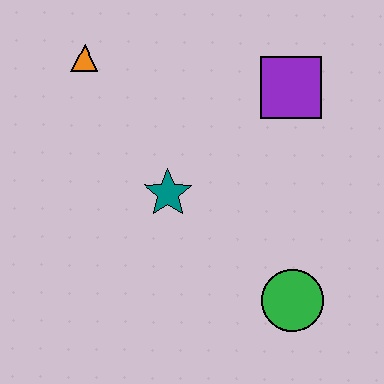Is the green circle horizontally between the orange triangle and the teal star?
No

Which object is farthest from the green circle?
The orange triangle is farthest from the green circle.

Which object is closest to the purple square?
The teal star is closest to the purple square.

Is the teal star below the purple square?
Yes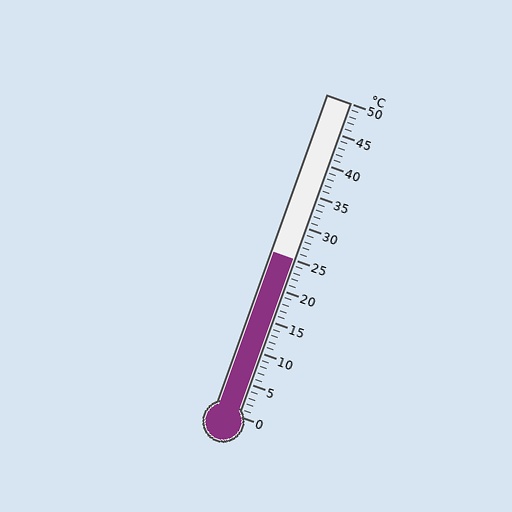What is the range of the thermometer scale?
The thermometer scale ranges from 0°C to 50°C.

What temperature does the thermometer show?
The thermometer shows approximately 25°C.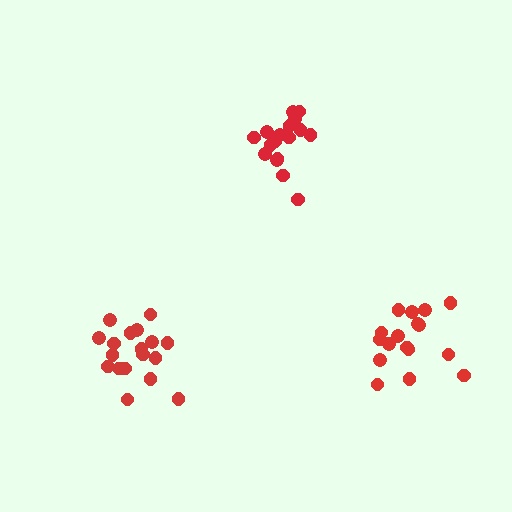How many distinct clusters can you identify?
There are 3 distinct clusters.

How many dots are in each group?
Group 1: 18 dots, Group 2: 17 dots, Group 3: 17 dots (52 total).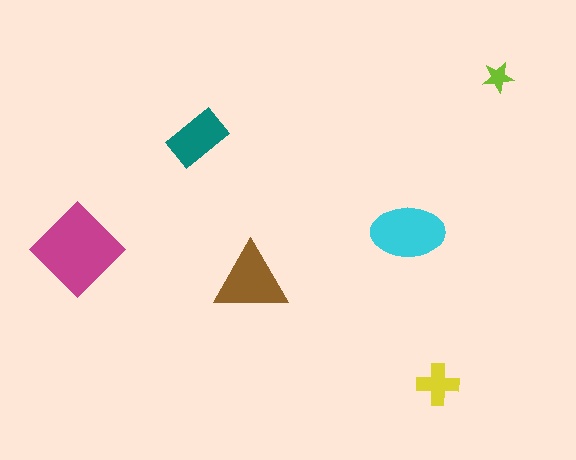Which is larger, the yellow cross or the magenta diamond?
The magenta diamond.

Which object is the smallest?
The lime star.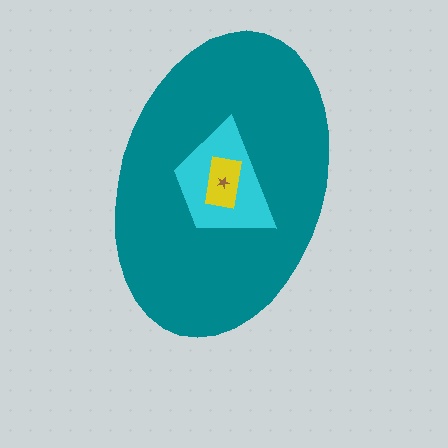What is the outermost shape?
The teal ellipse.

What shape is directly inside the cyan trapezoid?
The yellow rectangle.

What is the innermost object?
The brown star.